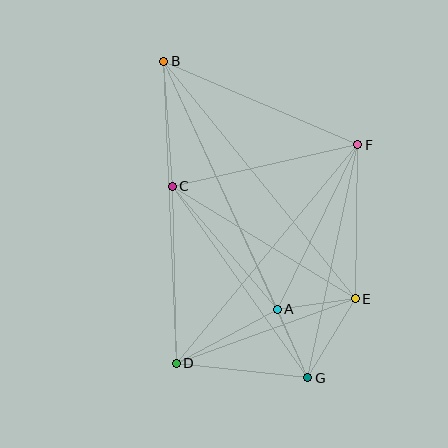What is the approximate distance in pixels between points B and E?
The distance between B and E is approximately 305 pixels.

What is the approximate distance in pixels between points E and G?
The distance between E and G is approximately 92 pixels.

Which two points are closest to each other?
Points A and G are closest to each other.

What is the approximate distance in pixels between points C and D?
The distance between C and D is approximately 177 pixels.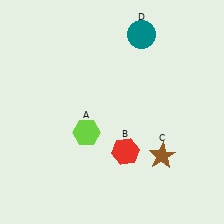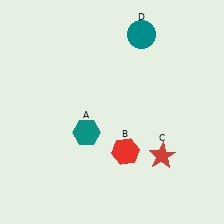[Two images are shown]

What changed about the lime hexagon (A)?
In Image 1, A is lime. In Image 2, it changed to teal.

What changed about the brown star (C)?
In Image 1, C is brown. In Image 2, it changed to red.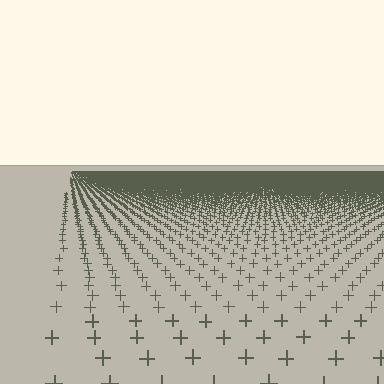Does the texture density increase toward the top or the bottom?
Density increases toward the top.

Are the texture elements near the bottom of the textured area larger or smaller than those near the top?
Larger. Near the bottom, elements are closer to the viewer and appear at a bigger on-screen size.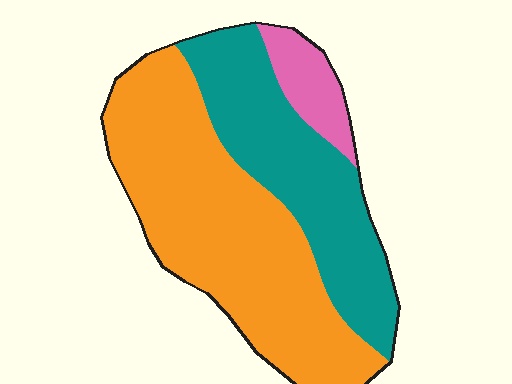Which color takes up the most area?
Orange, at roughly 55%.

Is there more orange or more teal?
Orange.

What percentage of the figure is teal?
Teal takes up about three eighths (3/8) of the figure.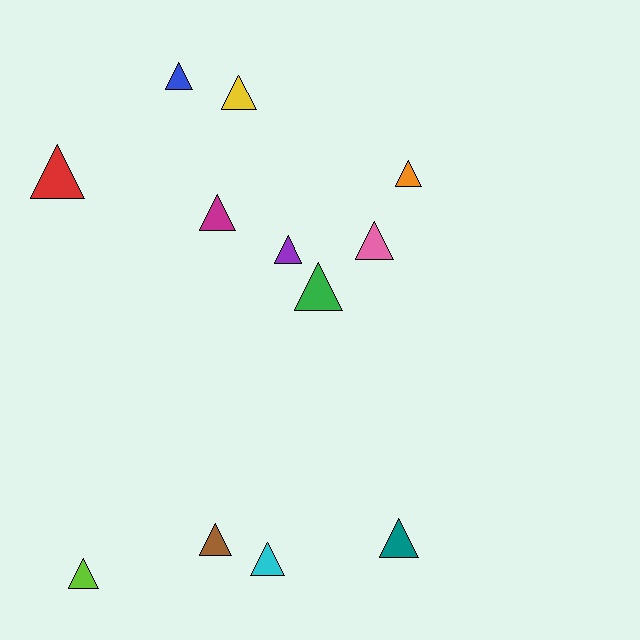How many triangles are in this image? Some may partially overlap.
There are 12 triangles.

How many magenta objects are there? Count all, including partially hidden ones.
There is 1 magenta object.